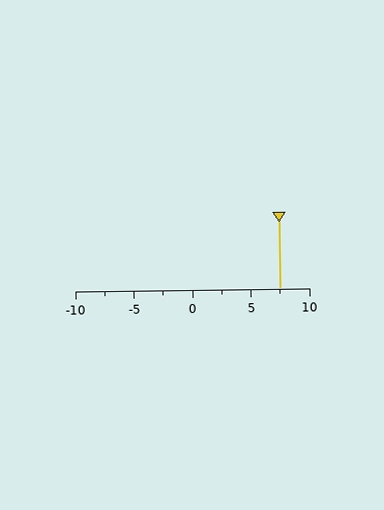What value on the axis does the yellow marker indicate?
The marker indicates approximately 7.5.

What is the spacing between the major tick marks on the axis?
The major ticks are spaced 5 apart.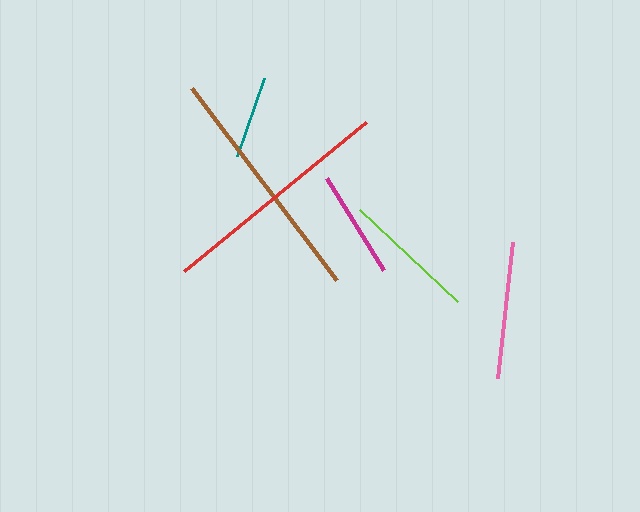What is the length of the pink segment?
The pink segment is approximately 136 pixels long.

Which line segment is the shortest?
The teal line is the shortest at approximately 83 pixels.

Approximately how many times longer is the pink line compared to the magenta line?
The pink line is approximately 1.3 times the length of the magenta line.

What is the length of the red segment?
The red segment is approximately 235 pixels long.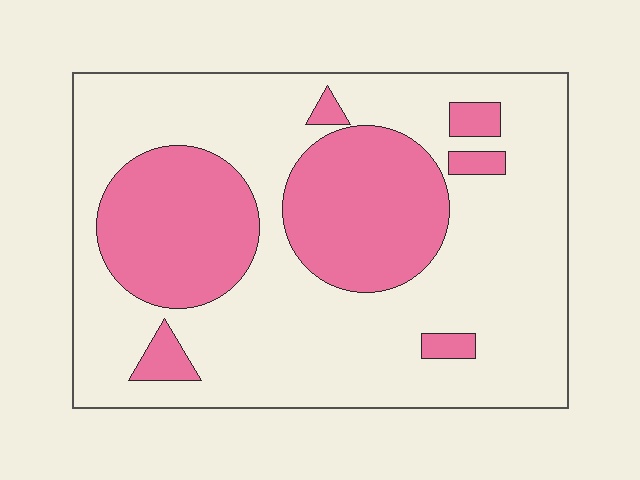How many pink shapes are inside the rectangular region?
7.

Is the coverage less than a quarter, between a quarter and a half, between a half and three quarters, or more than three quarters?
Between a quarter and a half.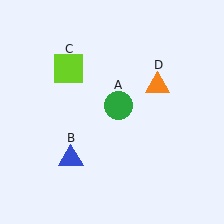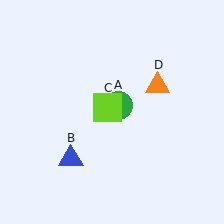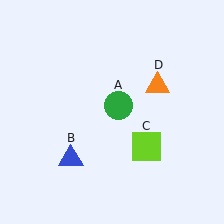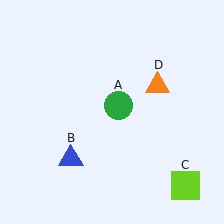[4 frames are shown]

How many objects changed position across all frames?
1 object changed position: lime square (object C).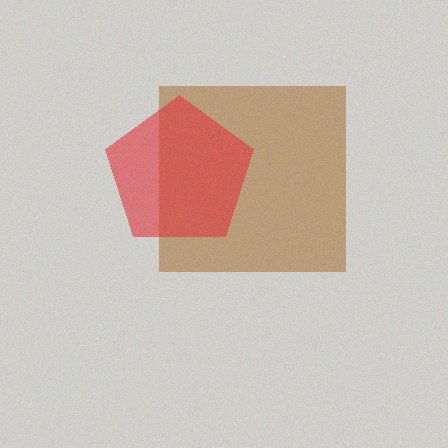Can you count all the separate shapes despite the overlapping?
Yes, there are 2 separate shapes.